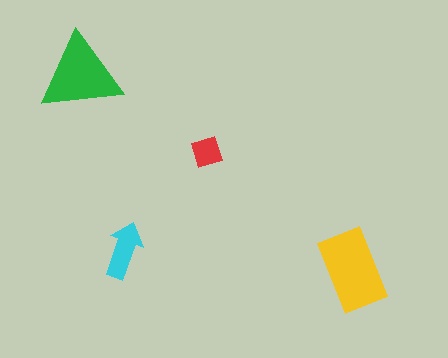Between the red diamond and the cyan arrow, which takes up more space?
The cyan arrow.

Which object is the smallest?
The red diamond.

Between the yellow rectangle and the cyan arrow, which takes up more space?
The yellow rectangle.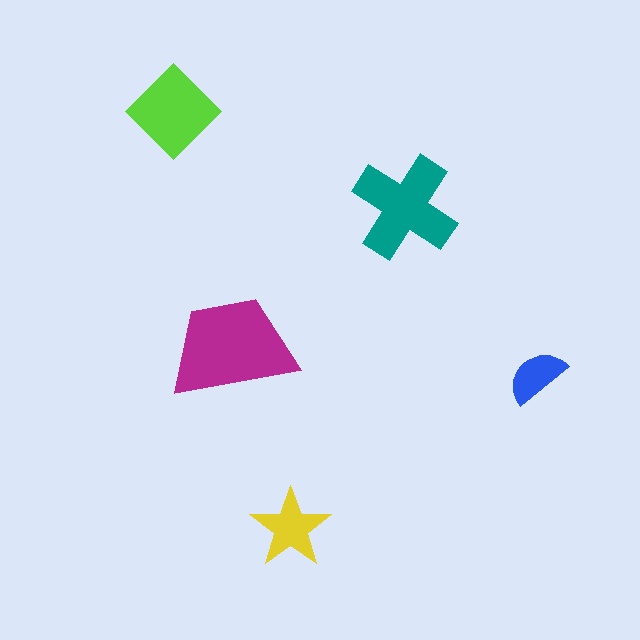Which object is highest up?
The lime diamond is topmost.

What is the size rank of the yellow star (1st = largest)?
4th.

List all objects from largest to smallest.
The magenta trapezoid, the teal cross, the lime diamond, the yellow star, the blue semicircle.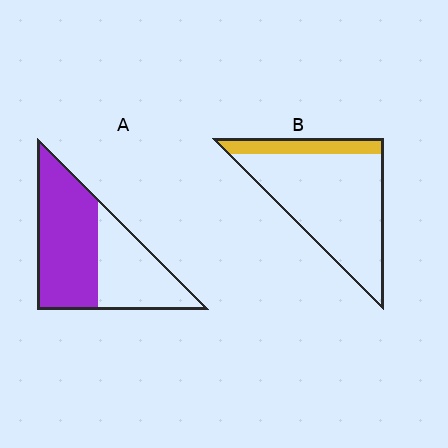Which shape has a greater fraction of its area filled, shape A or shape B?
Shape A.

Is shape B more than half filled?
No.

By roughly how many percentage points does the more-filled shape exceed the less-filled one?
By roughly 40 percentage points (A over B).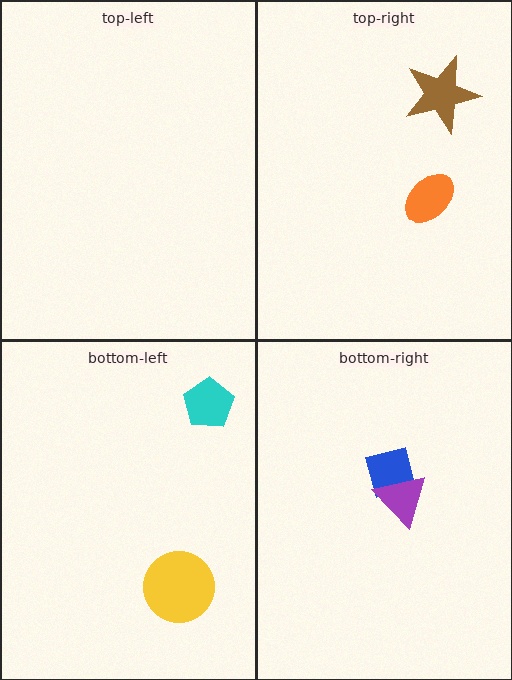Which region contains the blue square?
The bottom-right region.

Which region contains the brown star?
The top-right region.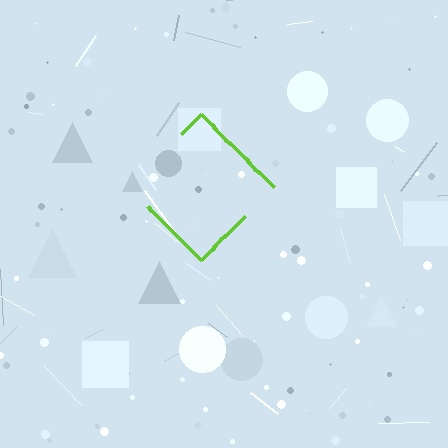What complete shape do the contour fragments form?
The contour fragments form a diamond.